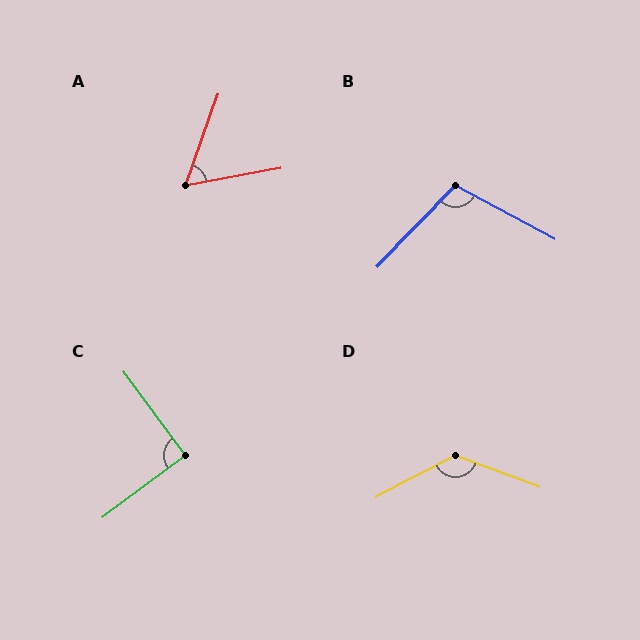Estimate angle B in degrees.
Approximately 106 degrees.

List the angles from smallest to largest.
A (60°), C (90°), B (106°), D (132°).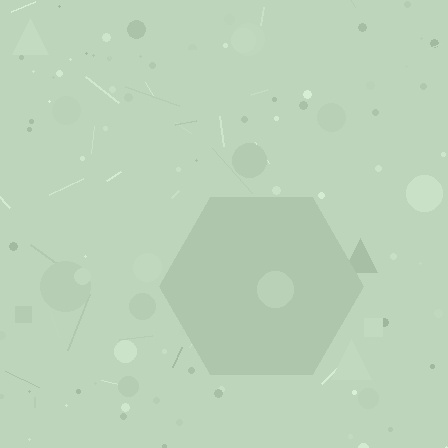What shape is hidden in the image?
A hexagon is hidden in the image.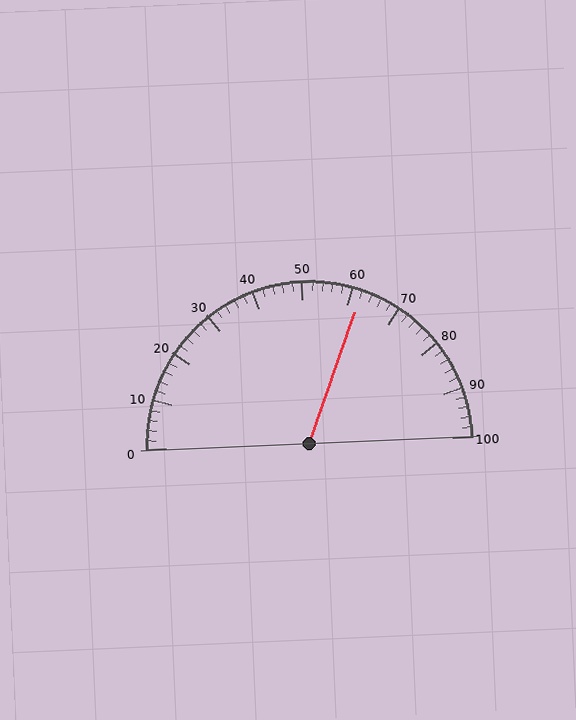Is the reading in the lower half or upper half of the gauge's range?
The reading is in the upper half of the range (0 to 100).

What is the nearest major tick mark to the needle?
The nearest major tick mark is 60.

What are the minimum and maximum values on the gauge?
The gauge ranges from 0 to 100.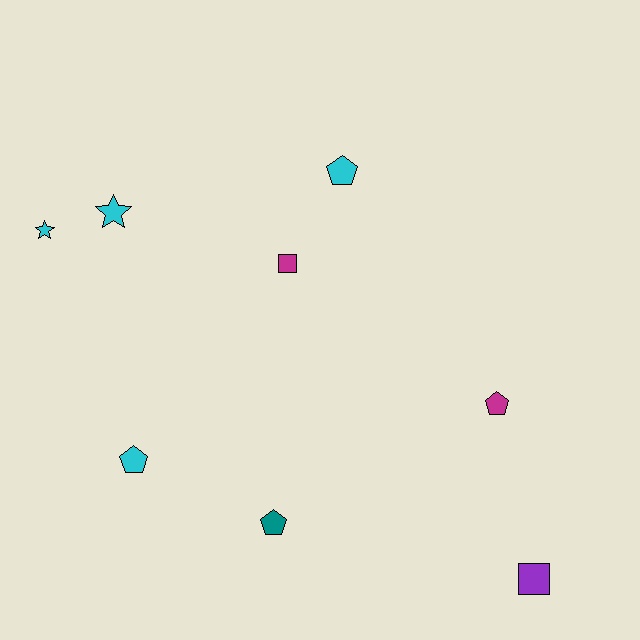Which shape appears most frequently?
Pentagon, with 4 objects.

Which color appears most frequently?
Cyan, with 4 objects.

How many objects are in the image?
There are 8 objects.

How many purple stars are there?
There are no purple stars.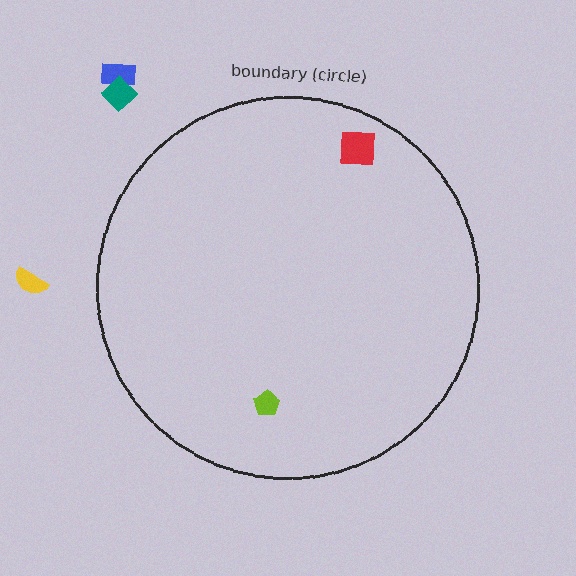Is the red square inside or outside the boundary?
Inside.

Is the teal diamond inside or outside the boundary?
Outside.